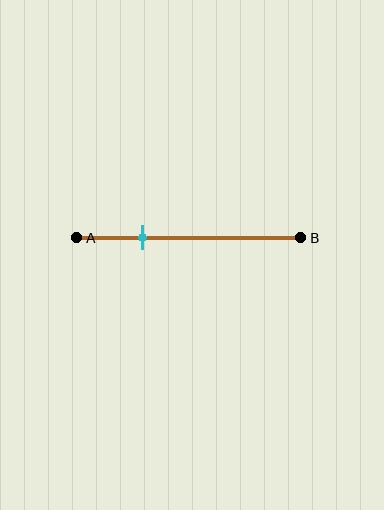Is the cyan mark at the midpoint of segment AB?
No, the mark is at about 30% from A, not at the 50% midpoint.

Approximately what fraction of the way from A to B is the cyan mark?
The cyan mark is approximately 30% of the way from A to B.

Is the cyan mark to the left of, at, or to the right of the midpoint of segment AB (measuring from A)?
The cyan mark is to the left of the midpoint of segment AB.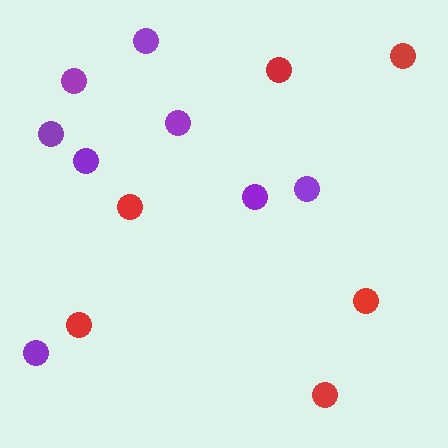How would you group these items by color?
There are 2 groups: one group of red circles (6) and one group of purple circles (8).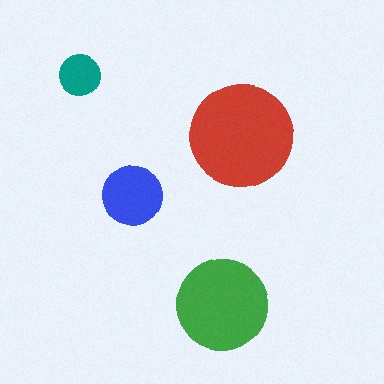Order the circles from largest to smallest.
the red one, the green one, the blue one, the teal one.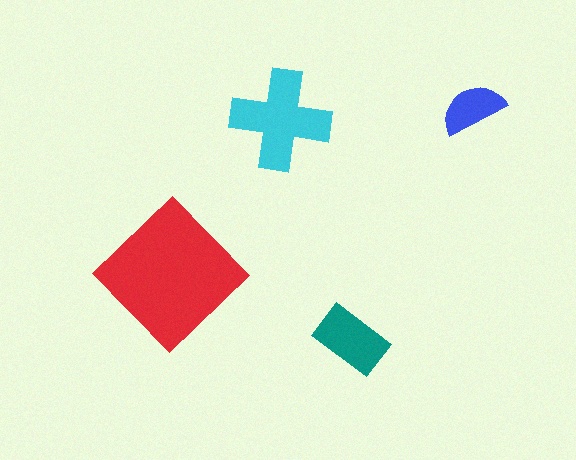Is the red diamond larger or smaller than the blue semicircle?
Larger.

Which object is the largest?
The red diamond.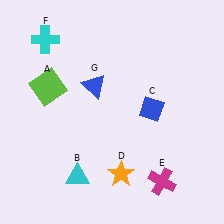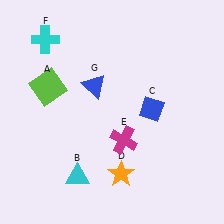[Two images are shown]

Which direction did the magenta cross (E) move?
The magenta cross (E) moved up.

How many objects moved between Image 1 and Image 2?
1 object moved between the two images.